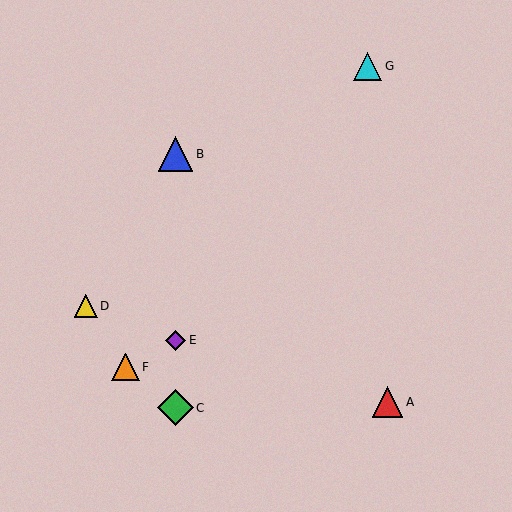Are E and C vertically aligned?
Yes, both are at x≈176.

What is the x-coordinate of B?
Object B is at x≈176.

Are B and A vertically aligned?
No, B is at x≈176 and A is at x≈388.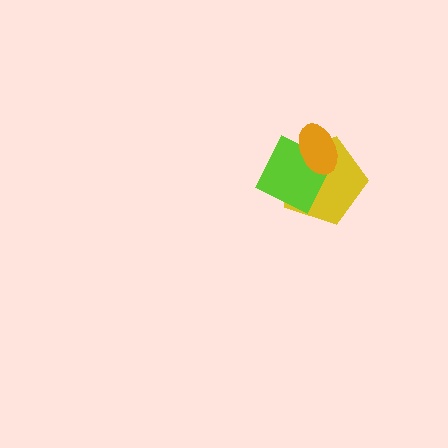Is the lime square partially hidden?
Yes, it is partially covered by another shape.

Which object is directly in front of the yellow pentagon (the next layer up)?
The lime square is directly in front of the yellow pentagon.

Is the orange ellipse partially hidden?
No, no other shape covers it.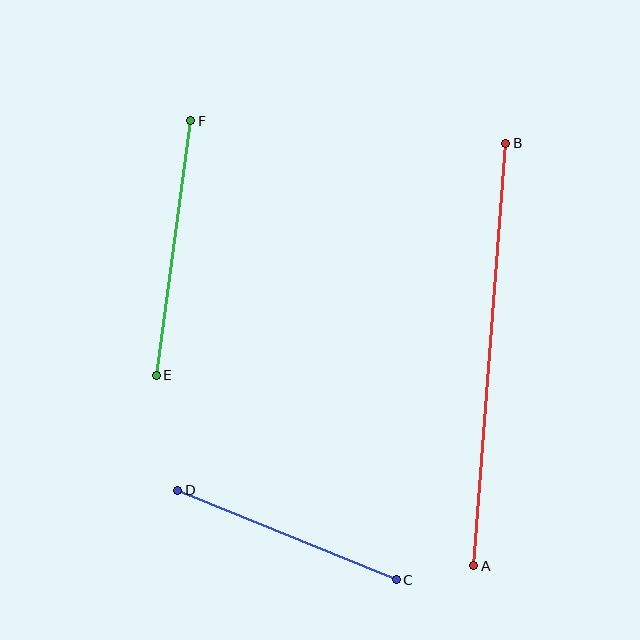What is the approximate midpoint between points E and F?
The midpoint is at approximately (173, 248) pixels.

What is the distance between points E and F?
The distance is approximately 257 pixels.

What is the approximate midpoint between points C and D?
The midpoint is at approximately (287, 535) pixels.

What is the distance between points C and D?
The distance is approximately 236 pixels.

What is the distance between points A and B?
The distance is approximately 423 pixels.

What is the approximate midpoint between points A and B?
The midpoint is at approximately (490, 355) pixels.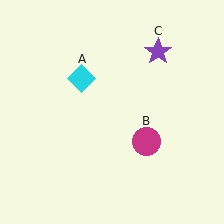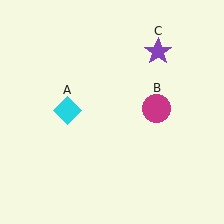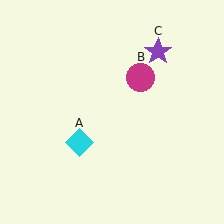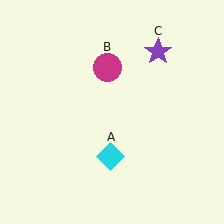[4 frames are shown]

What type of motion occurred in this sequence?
The cyan diamond (object A), magenta circle (object B) rotated counterclockwise around the center of the scene.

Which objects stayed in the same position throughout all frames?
Purple star (object C) remained stationary.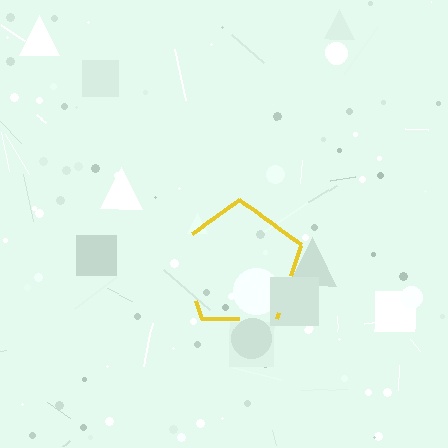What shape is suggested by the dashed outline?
The dashed outline suggests a pentagon.